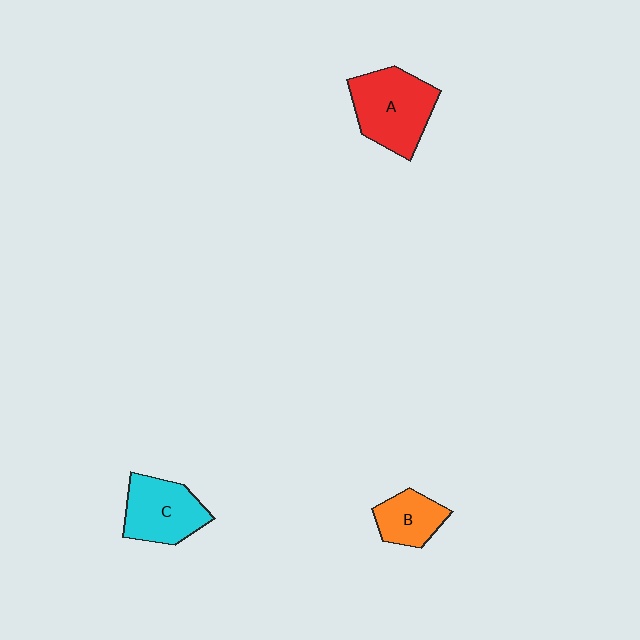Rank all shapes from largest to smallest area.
From largest to smallest: A (red), C (cyan), B (orange).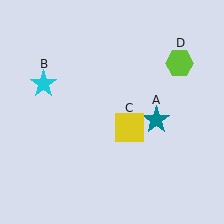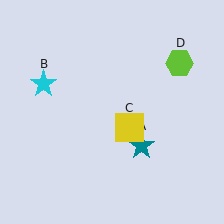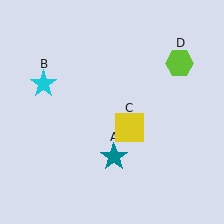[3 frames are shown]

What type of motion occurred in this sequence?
The teal star (object A) rotated clockwise around the center of the scene.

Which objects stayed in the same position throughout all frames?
Cyan star (object B) and yellow square (object C) and lime hexagon (object D) remained stationary.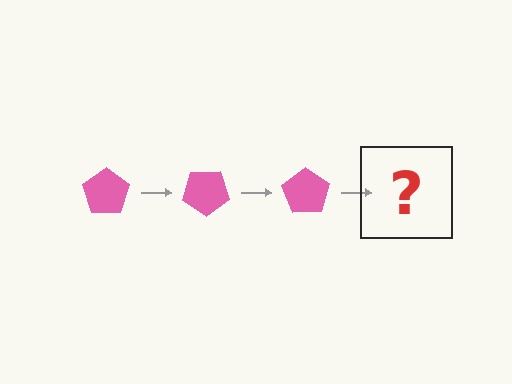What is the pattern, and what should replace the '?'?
The pattern is that the pentagon rotates 35 degrees each step. The '?' should be a pink pentagon rotated 105 degrees.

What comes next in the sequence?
The next element should be a pink pentagon rotated 105 degrees.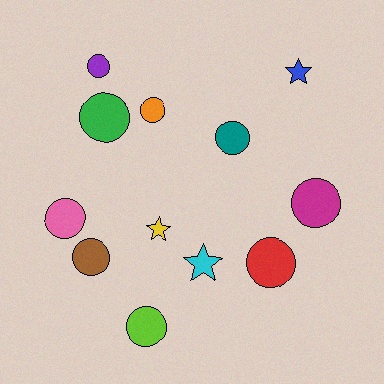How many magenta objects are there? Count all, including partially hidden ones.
There is 1 magenta object.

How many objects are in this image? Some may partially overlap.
There are 12 objects.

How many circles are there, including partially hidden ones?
There are 9 circles.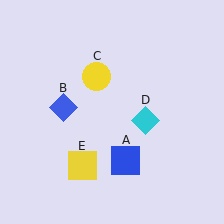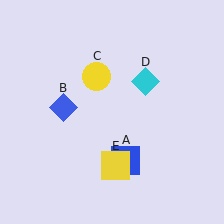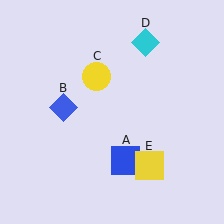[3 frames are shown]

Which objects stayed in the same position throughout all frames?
Blue square (object A) and blue diamond (object B) and yellow circle (object C) remained stationary.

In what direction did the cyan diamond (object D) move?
The cyan diamond (object D) moved up.